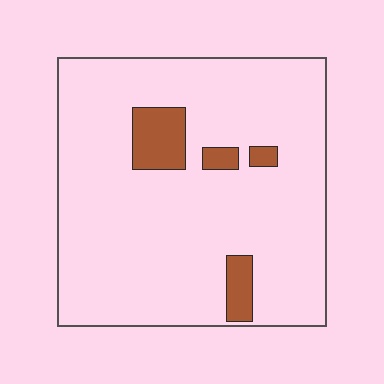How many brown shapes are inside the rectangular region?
4.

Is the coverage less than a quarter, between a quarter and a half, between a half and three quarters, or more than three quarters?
Less than a quarter.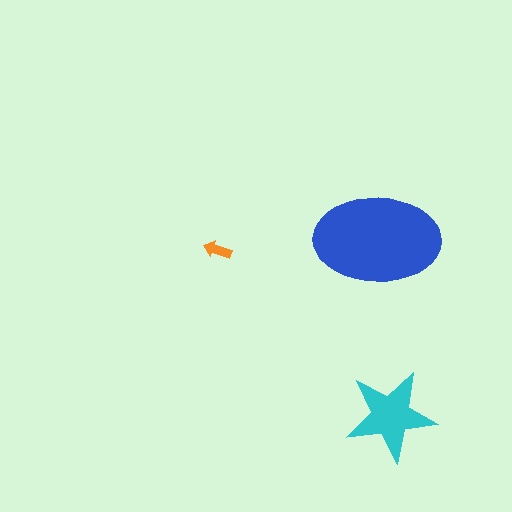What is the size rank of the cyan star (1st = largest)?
2nd.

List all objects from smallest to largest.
The orange arrow, the cyan star, the blue ellipse.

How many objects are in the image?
There are 3 objects in the image.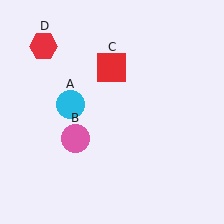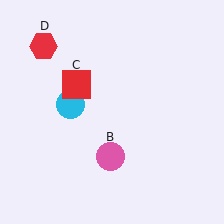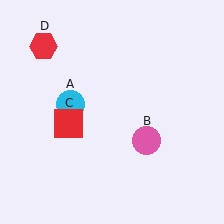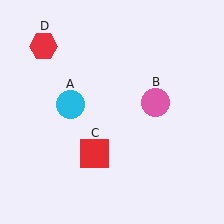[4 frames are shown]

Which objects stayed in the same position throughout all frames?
Cyan circle (object A) and red hexagon (object D) remained stationary.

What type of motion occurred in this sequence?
The pink circle (object B), red square (object C) rotated counterclockwise around the center of the scene.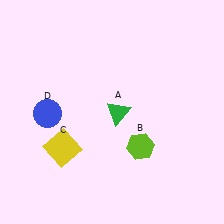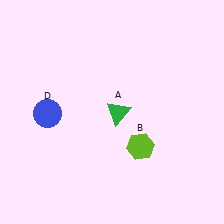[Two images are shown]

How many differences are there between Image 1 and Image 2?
There is 1 difference between the two images.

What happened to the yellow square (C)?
The yellow square (C) was removed in Image 2. It was in the bottom-left area of Image 1.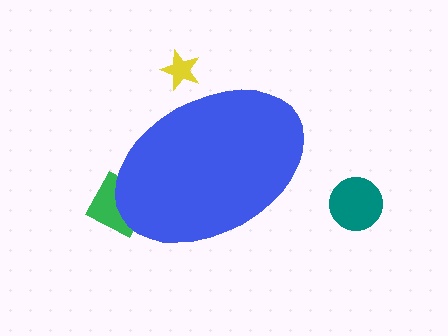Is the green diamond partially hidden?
Yes, the green diamond is partially hidden behind the blue ellipse.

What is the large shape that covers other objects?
A blue ellipse.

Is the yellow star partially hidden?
Yes, the yellow star is partially hidden behind the blue ellipse.